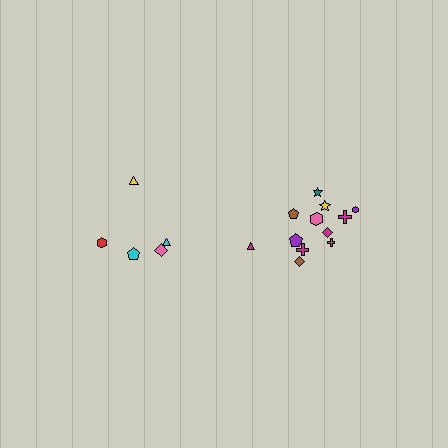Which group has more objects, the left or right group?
The right group.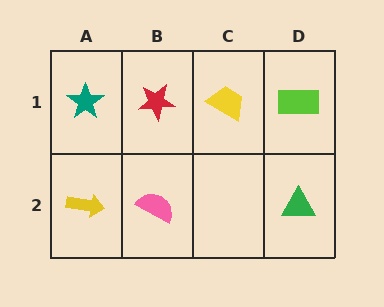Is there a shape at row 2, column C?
No, that cell is empty.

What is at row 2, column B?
A pink semicircle.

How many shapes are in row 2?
3 shapes.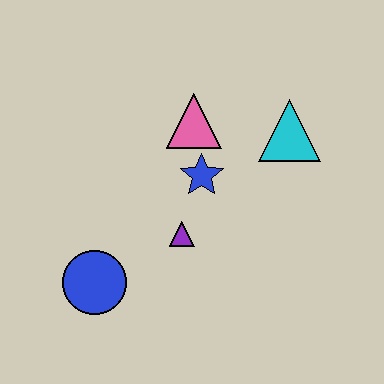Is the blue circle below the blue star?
Yes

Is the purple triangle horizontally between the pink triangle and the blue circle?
Yes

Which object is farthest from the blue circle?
The cyan triangle is farthest from the blue circle.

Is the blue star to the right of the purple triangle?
Yes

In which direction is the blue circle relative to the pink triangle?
The blue circle is below the pink triangle.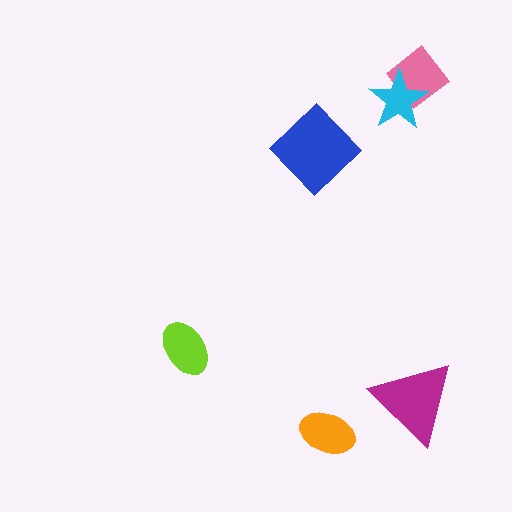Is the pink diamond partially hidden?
Yes, it is partially covered by another shape.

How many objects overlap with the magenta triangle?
0 objects overlap with the magenta triangle.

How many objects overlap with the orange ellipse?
0 objects overlap with the orange ellipse.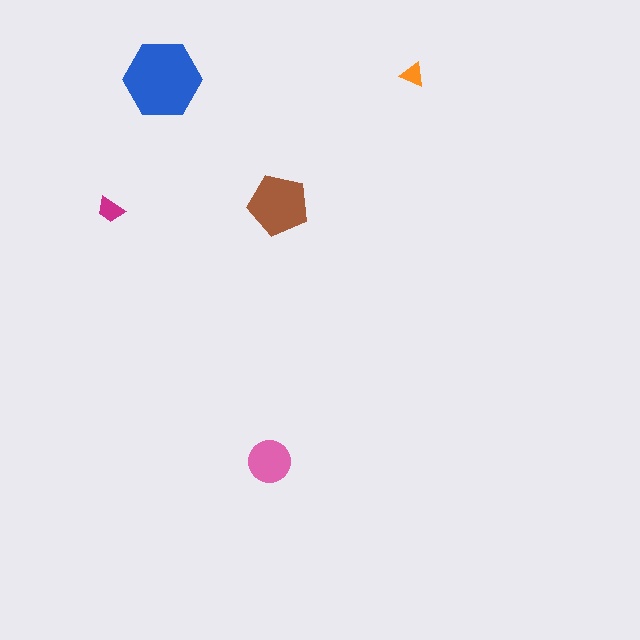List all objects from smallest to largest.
The orange triangle, the magenta trapezoid, the pink circle, the brown pentagon, the blue hexagon.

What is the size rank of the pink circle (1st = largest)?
3rd.